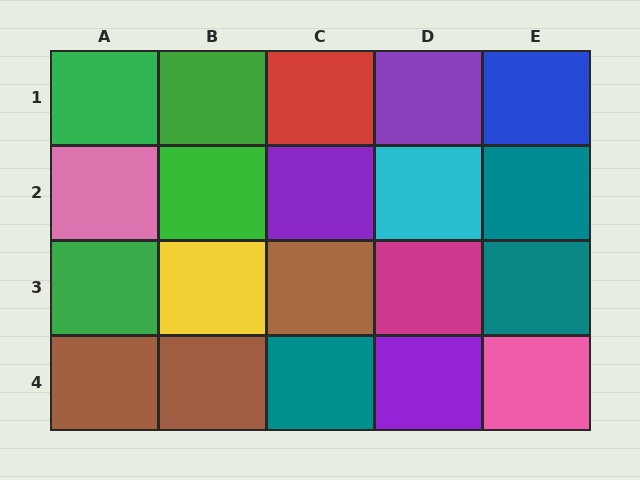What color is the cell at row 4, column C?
Teal.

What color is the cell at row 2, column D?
Cyan.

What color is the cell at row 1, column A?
Green.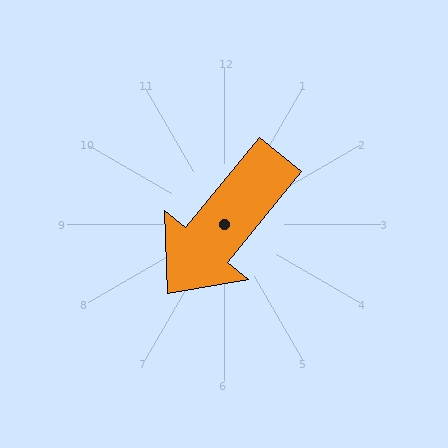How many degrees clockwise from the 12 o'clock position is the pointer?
Approximately 219 degrees.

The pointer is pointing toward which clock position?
Roughly 7 o'clock.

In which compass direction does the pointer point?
Southwest.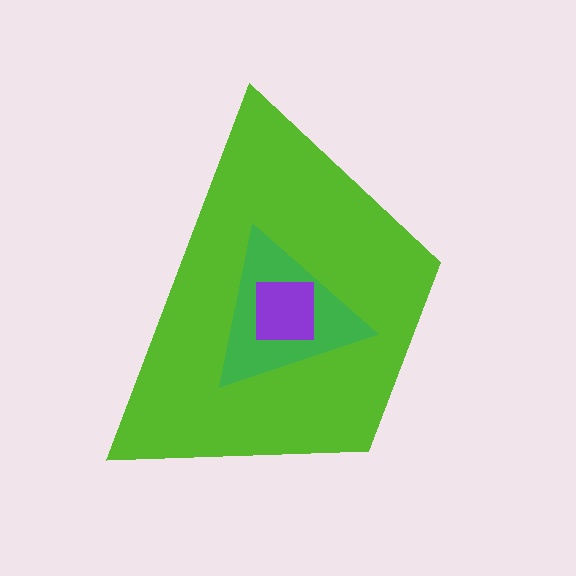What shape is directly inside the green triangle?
The purple square.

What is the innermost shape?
The purple square.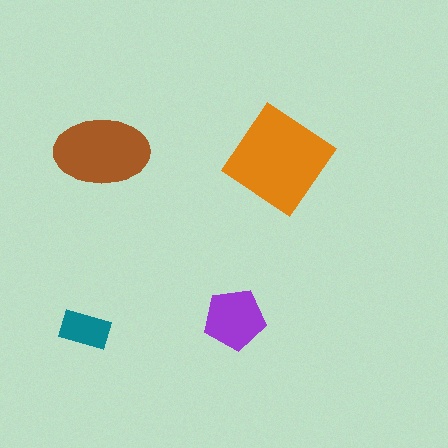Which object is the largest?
The orange diamond.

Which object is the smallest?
The teal rectangle.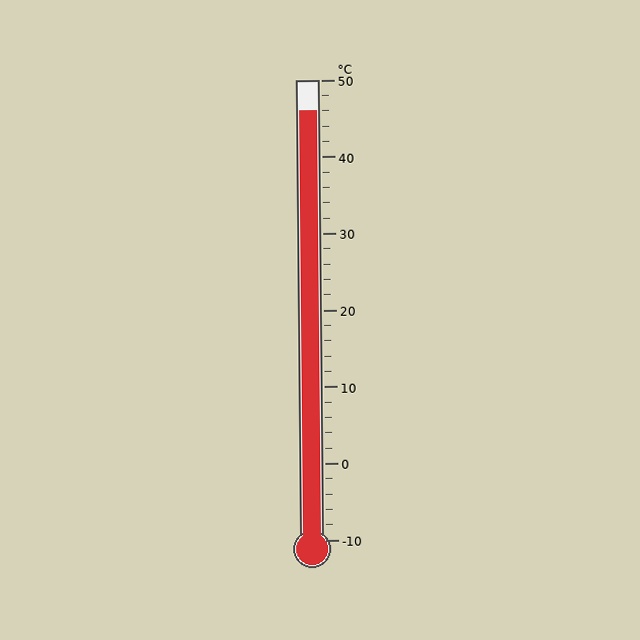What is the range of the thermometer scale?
The thermometer scale ranges from -10°C to 50°C.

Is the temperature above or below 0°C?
The temperature is above 0°C.